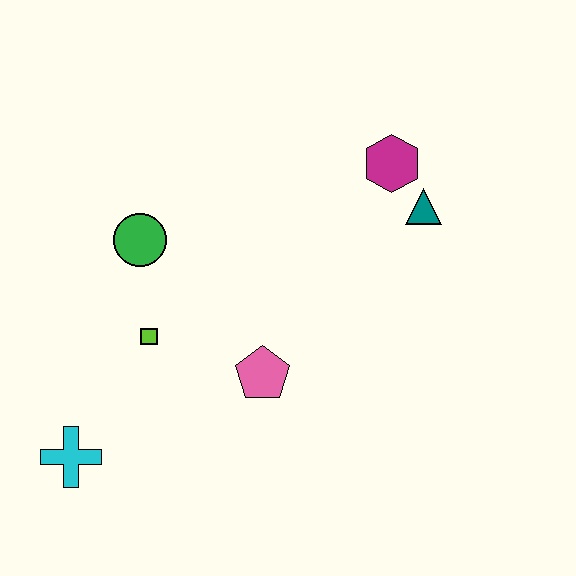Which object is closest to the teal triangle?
The magenta hexagon is closest to the teal triangle.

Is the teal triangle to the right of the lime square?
Yes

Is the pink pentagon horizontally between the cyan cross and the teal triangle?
Yes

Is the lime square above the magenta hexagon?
No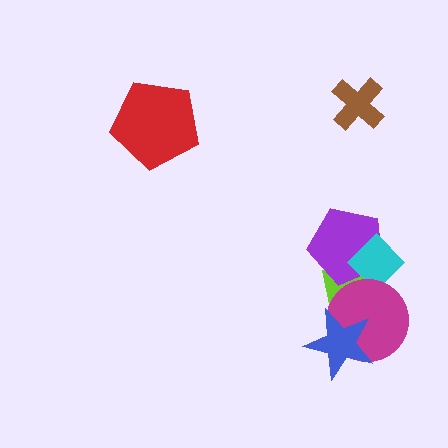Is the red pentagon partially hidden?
No, no other shape covers it.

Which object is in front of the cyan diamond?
The magenta circle is in front of the cyan diamond.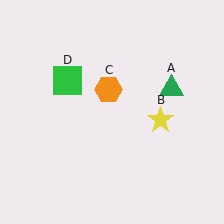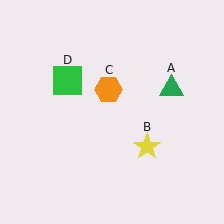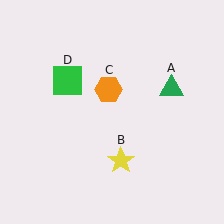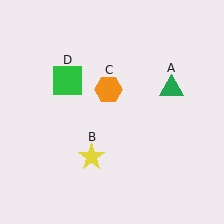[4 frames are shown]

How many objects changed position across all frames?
1 object changed position: yellow star (object B).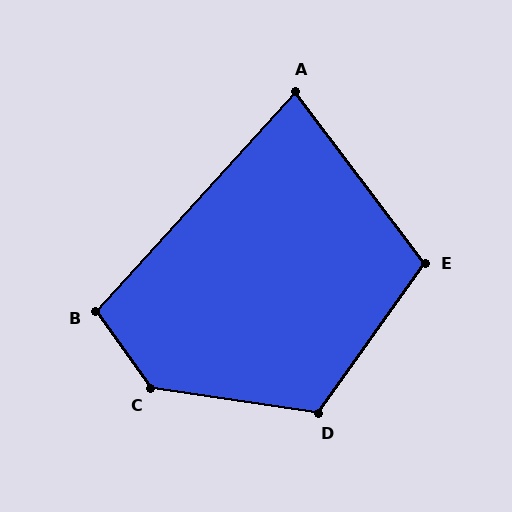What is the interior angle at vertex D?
Approximately 117 degrees (obtuse).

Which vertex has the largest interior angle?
C, at approximately 134 degrees.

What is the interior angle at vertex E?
Approximately 108 degrees (obtuse).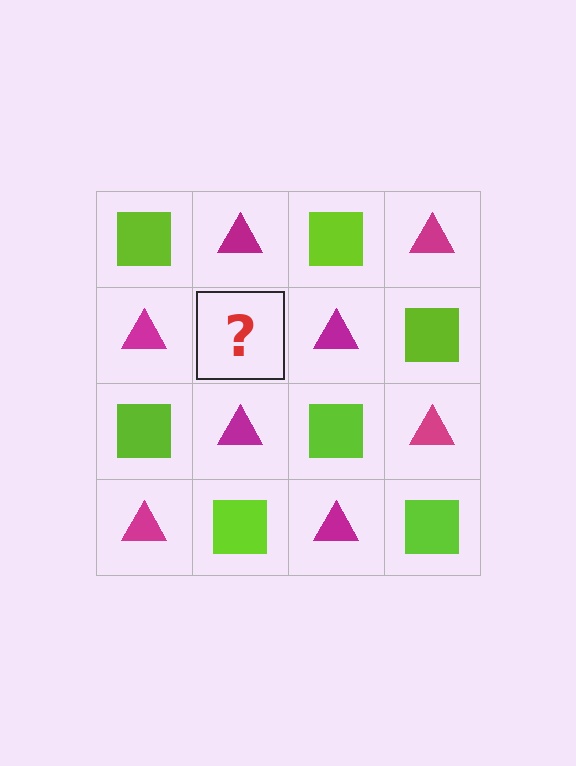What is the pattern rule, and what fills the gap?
The rule is that it alternates lime square and magenta triangle in a checkerboard pattern. The gap should be filled with a lime square.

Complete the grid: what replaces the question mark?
The question mark should be replaced with a lime square.